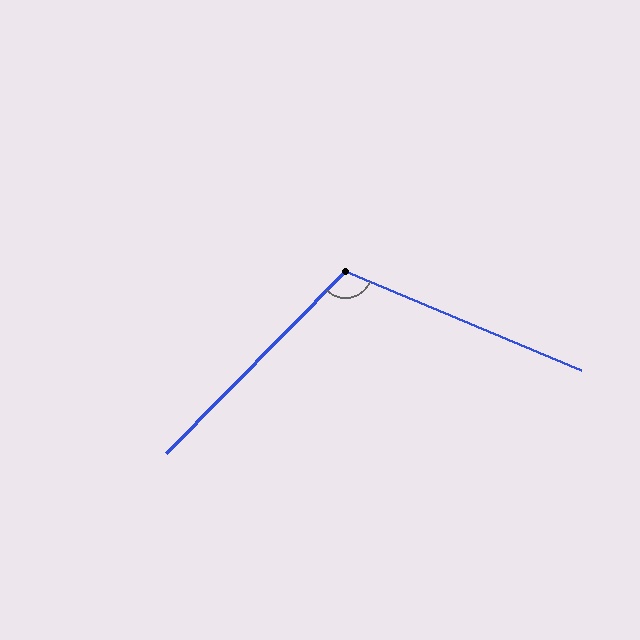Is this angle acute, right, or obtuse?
It is obtuse.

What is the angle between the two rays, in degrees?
Approximately 112 degrees.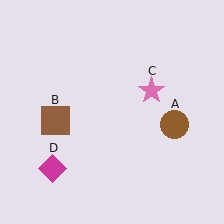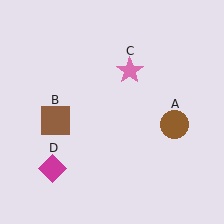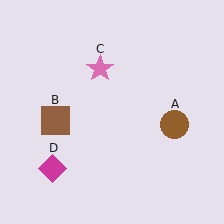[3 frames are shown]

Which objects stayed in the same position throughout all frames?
Brown circle (object A) and brown square (object B) and magenta diamond (object D) remained stationary.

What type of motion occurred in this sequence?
The pink star (object C) rotated counterclockwise around the center of the scene.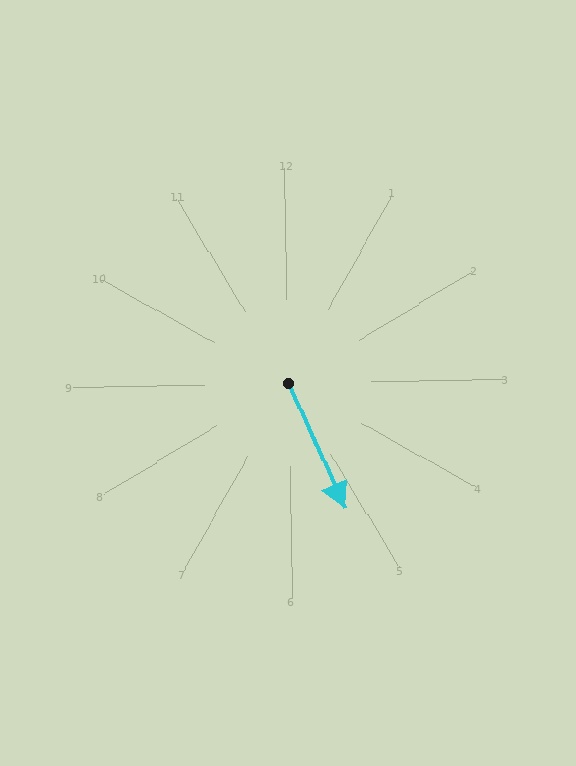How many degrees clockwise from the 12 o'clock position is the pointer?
Approximately 157 degrees.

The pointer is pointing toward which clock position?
Roughly 5 o'clock.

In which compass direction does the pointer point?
Southeast.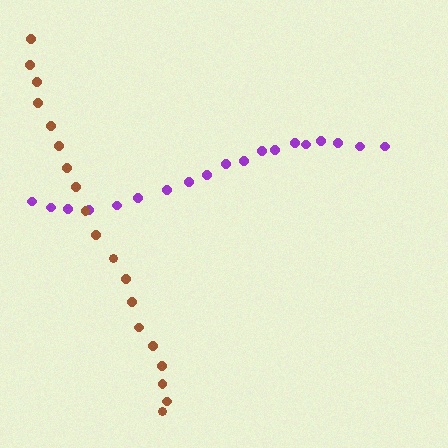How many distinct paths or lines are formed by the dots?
There are 2 distinct paths.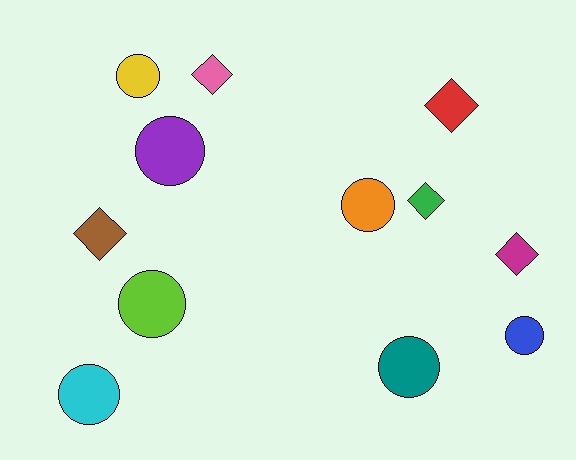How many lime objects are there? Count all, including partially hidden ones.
There is 1 lime object.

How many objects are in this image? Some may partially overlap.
There are 12 objects.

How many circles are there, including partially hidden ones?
There are 7 circles.